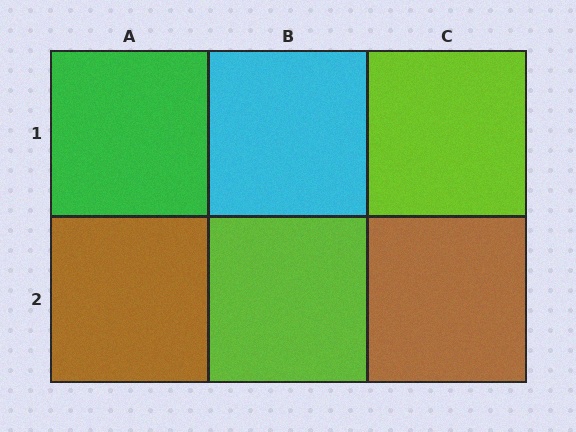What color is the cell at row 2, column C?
Brown.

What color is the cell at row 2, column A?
Brown.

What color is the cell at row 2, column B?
Lime.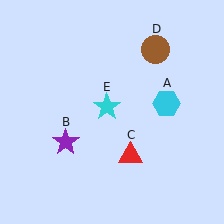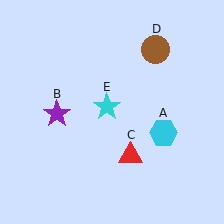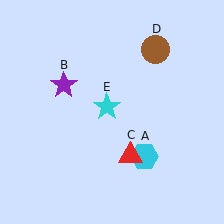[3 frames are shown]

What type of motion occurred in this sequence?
The cyan hexagon (object A), purple star (object B) rotated clockwise around the center of the scene.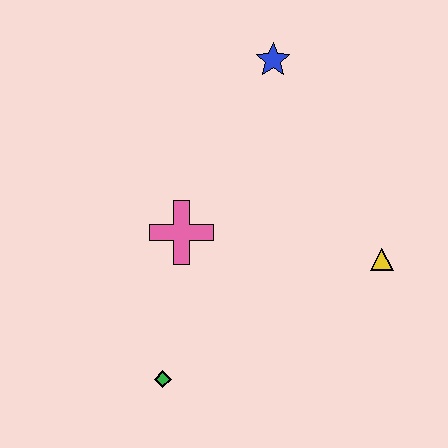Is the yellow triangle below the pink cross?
Yes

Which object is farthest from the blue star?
The green diamond is farthest from the blue star.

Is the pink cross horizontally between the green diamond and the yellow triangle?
Yes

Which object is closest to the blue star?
The pink cross is closest to the blue star.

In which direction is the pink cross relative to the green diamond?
The pink cross is above the green diamond.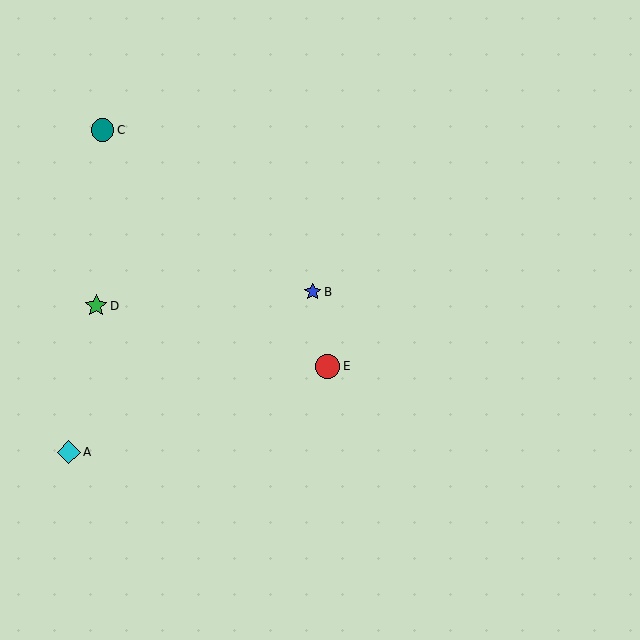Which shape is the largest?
The red circle (labeled E) is the largest.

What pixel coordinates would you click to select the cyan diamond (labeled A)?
Click at (69, 452) to select the cyan diamond A.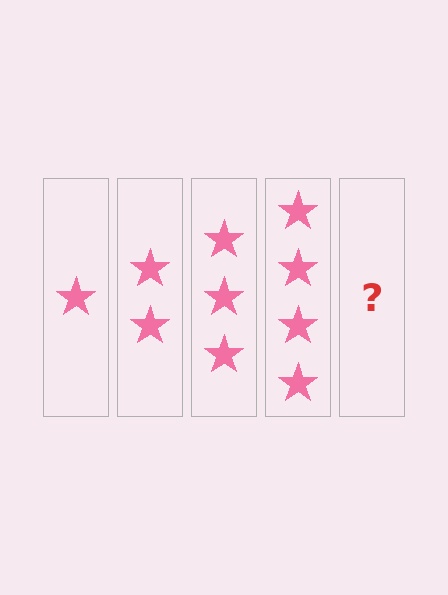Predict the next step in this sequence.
The next step is 5 stars.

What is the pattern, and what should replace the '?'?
The pattern is that each step adds one more star. The '?' should be 5 stars.